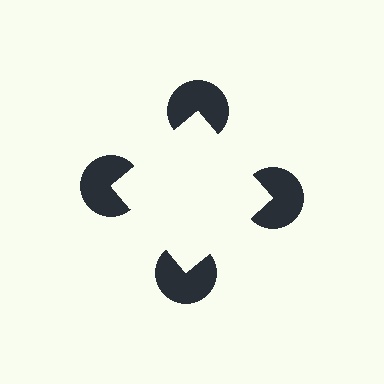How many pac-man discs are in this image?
There are 4 — one at each vertex of the illusory square.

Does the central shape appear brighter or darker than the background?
It typically appears slightly brighter than the background, even though no actual brightness change is drawn.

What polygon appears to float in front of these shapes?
An illusory square — its edges are inferred from the aligned wedge cuts in the pac-man discs, not physically drawn.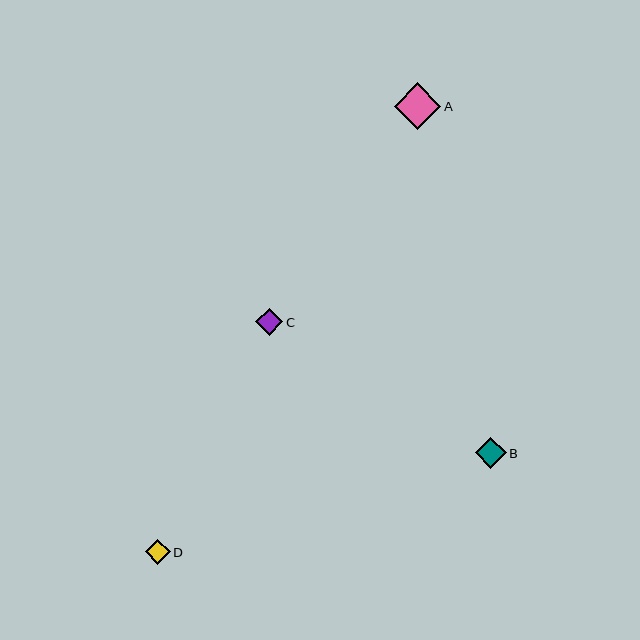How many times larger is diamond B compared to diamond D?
Diamond B is approximately 1.3 times the size of diamond D.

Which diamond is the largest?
Diamond A is the largest with a size of approximately 47 pixels.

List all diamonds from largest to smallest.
From largest to smallest: A, B, C, D.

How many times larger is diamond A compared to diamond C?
Diamond A is approximately 1.8 times the size of diamond C.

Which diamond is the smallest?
Diamond D is the smallest with a size of approximately 25 pixels.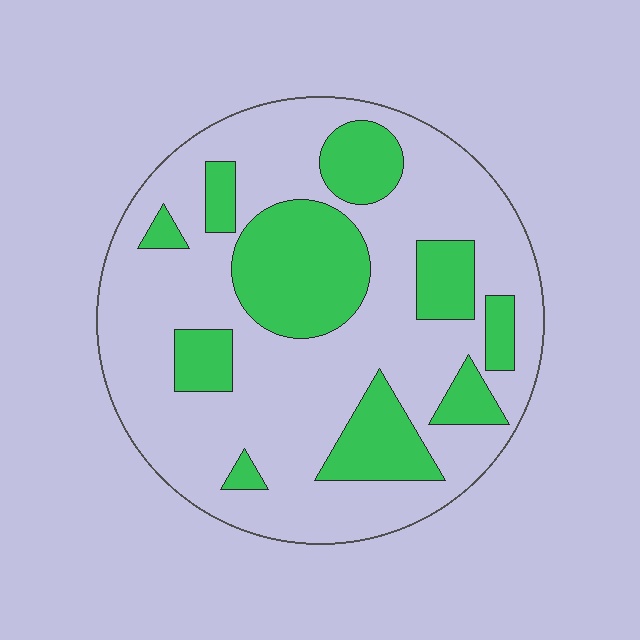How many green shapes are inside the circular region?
10.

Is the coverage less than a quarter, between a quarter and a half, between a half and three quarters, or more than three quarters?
Between a quarter and a half.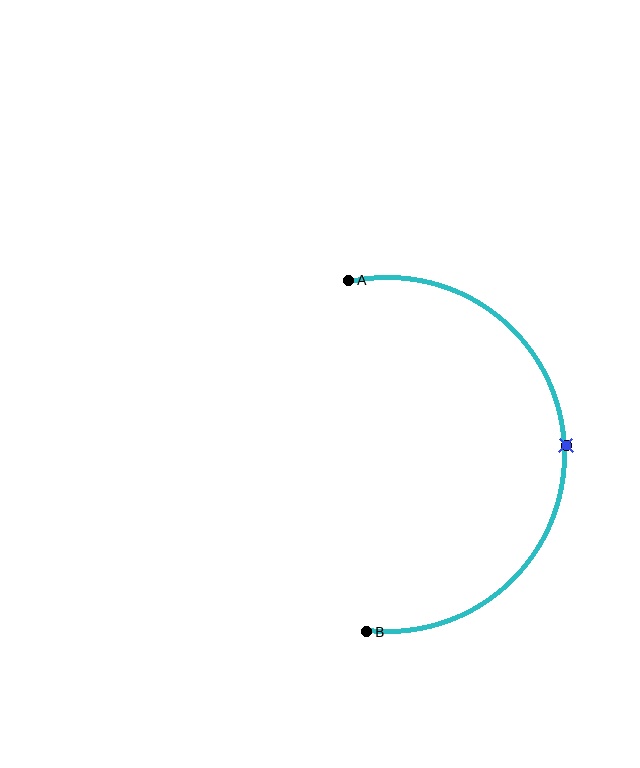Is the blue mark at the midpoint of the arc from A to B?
Yes. The blue mark lies on the arc at equal arc-length from both A and B — it is the arc midpoint.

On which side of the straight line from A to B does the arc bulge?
The arc bulges to the right of the straight line connecting A and B.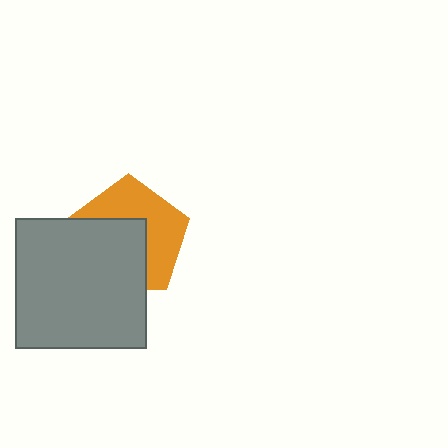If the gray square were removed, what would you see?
You would see the complete orange pentagon.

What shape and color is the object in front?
The object in front is a gray square.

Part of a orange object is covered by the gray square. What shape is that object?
It is a pentagon.